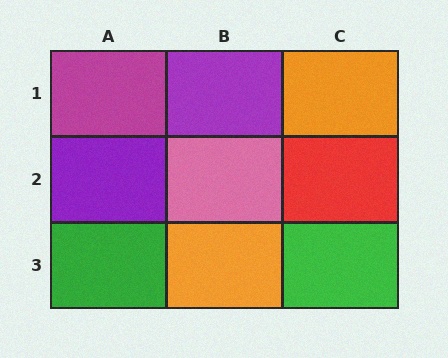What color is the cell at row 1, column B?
Purple.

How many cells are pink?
1 cell is pink.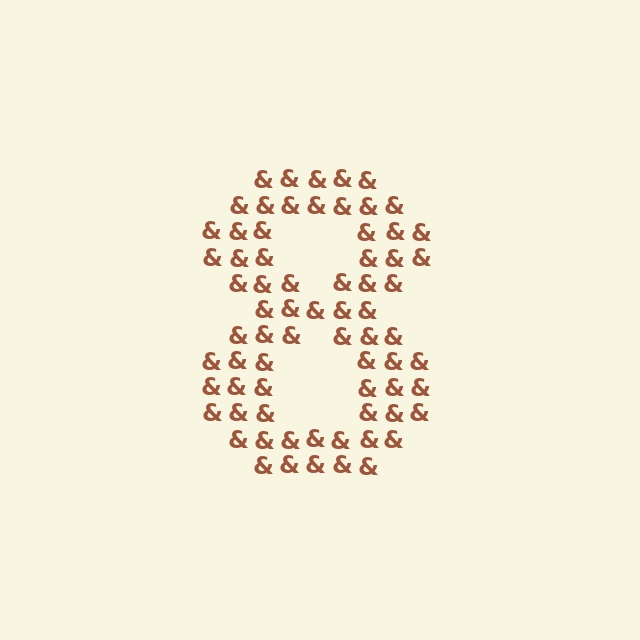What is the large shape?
The large shape is the digit 8.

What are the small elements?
The small elements are ampersands.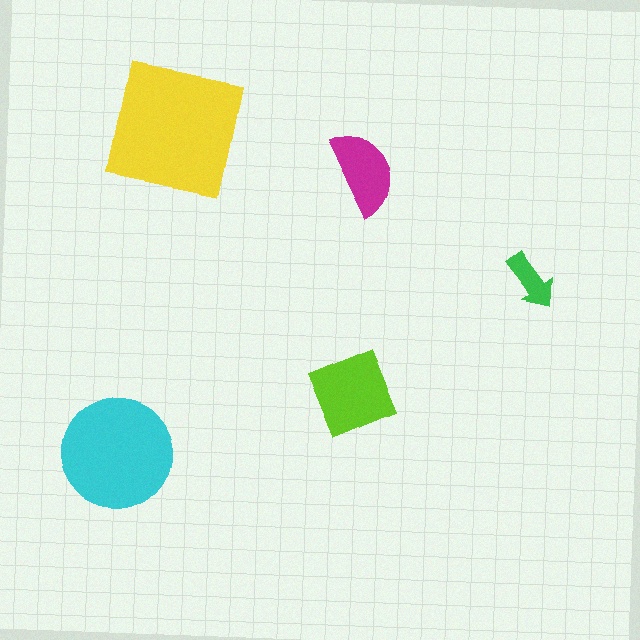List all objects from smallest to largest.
The green arrow, the magenta semicircle, the lime diamond, the cyan circle, the yellow square.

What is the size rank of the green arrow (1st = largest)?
5th.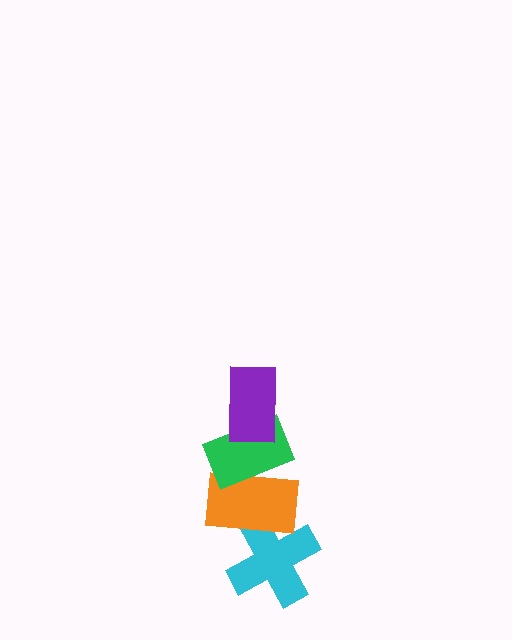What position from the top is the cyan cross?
The cyan cross is 4th from the top.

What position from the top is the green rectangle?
The green rectangle is 2nd from the top.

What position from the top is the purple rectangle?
The purple rectangle is 1st from the top.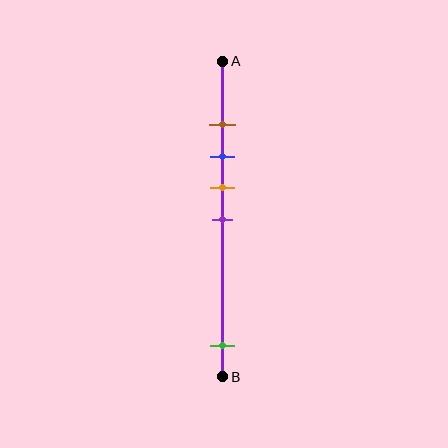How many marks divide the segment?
There are 5 marks dividing the segment.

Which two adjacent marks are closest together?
The brown and blue marks are the closest adjacent pair.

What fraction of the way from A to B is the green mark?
The green mark is approximately 90% (0.9) of the way from A to B.